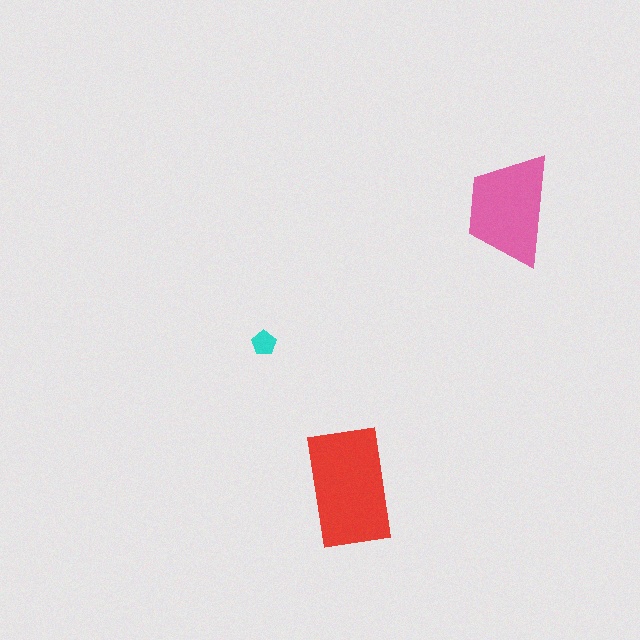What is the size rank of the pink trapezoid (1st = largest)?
2nd.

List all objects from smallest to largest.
The cyan pentagon, the pink trapezoid, the red rectangle.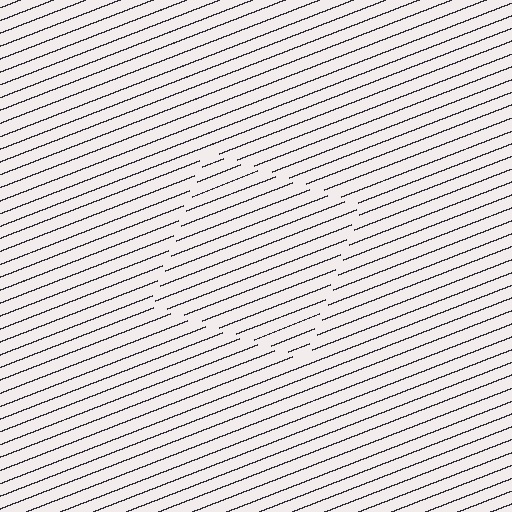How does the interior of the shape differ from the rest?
The interior of the shape contains the same grating, shifted by half a period — the contour is defined by the phase discontinuity where line-ends from the inner and outer gratings abut.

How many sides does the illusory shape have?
4 sides — the line-ends trace a square.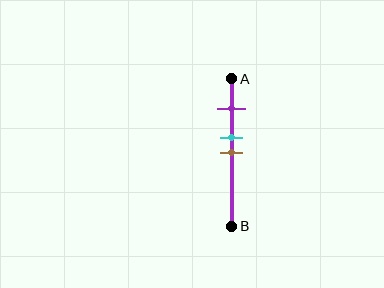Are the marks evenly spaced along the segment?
No, the marks are not evenly spaced.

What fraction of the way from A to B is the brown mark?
The brown mark is approximately 50% (0.5) of the way from A to B.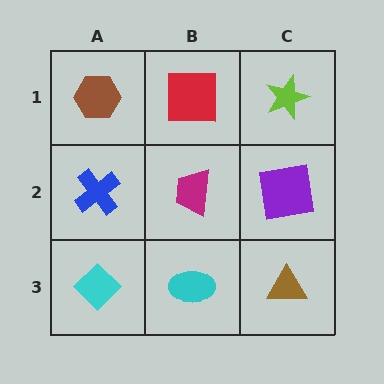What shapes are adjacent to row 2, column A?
A brown hexagon (row 1, column A), a cyan diamond (row 3, column A), a magenta trapezoid (row 2, column B).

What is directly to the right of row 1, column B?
A lime star.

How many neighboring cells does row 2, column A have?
3.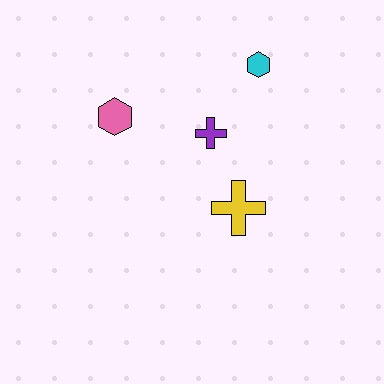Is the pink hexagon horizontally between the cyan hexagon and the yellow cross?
No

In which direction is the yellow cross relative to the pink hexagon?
The yellow cross is to the right of the pink hexagon.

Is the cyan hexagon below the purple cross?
No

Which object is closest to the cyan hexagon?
The purple cross is closest to the cyan hexagon.